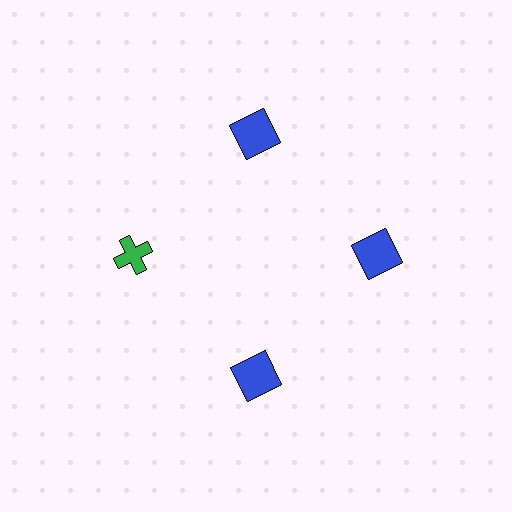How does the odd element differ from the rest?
It differs in both color (green instead of blue) and shape (cross instead of square).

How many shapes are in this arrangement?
There are 4 shapes arranged in a ring pattern.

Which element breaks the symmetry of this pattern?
The green cross at roughly the 9 o'clock position breaks the symmetry. All other shapes are blue squares.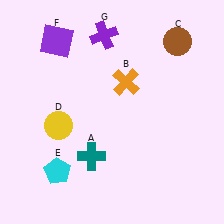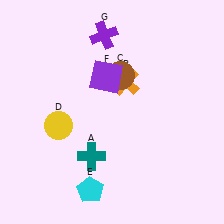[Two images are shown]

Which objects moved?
The objects that moved are: the brown circle (C), the cyan pentagon (E), the purple square (F).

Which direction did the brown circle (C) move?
The brown circle (C) moved left.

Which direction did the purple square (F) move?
The purple square (F) moved right.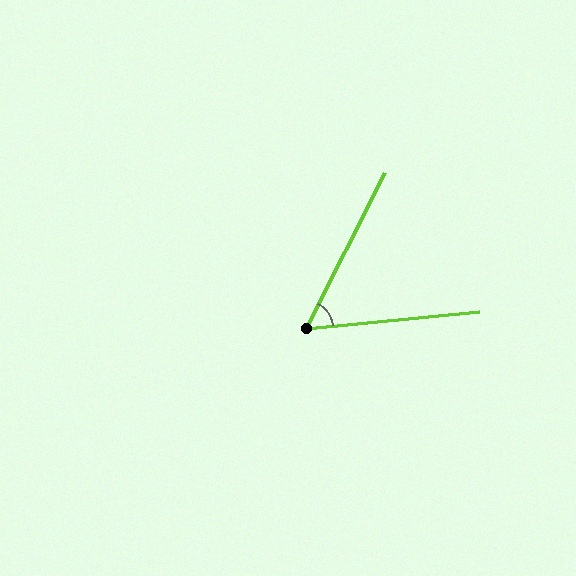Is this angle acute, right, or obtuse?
It is acute.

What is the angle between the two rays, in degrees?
Approximately 57 degrees.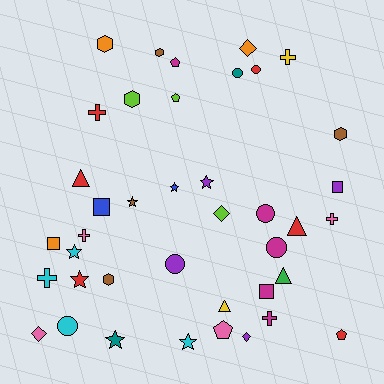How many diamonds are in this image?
There are 4 diamonds.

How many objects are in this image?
There are 40 objects.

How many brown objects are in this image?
There are 4 brown objects.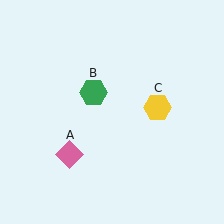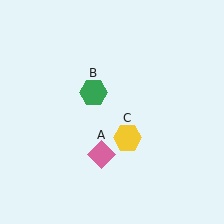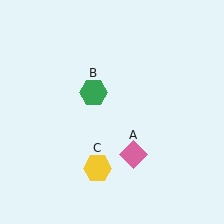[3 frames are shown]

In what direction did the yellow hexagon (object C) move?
The yellow hexagon (object C) moved down and to the left.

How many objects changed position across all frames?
2 objects changed position: pink diamond (object A), yellow hexagon (object C).